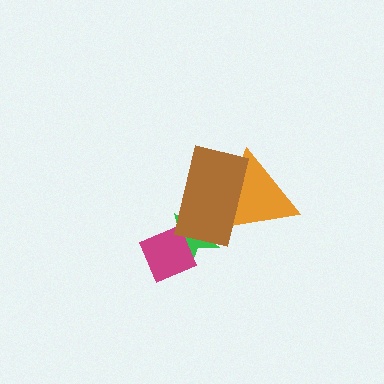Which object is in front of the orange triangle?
The brown rectangle is in front of the orange triangle.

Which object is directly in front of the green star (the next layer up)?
The magenta diamond is directly in front of the green star.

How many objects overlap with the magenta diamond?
1 object overlaps with the magenta diamond.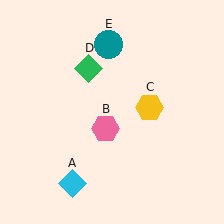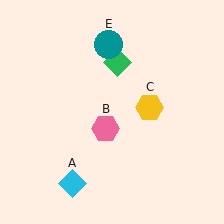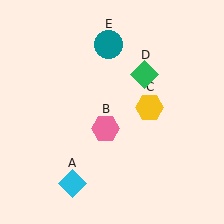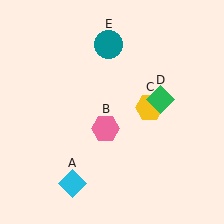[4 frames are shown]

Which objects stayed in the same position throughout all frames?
Cyan diamond (object A) and pink hexagon (object B) and yellow hexagon (object C) and teal circle (object E) remained stationary.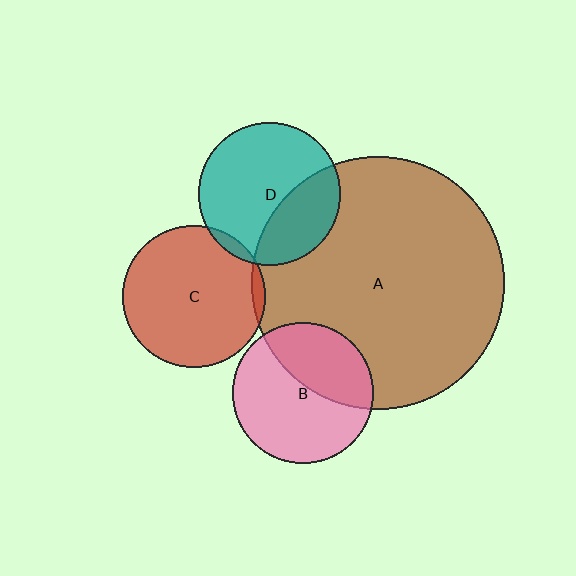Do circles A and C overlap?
Yes.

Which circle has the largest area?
Circle A (brown).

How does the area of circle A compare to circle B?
Approximately 3.2 times.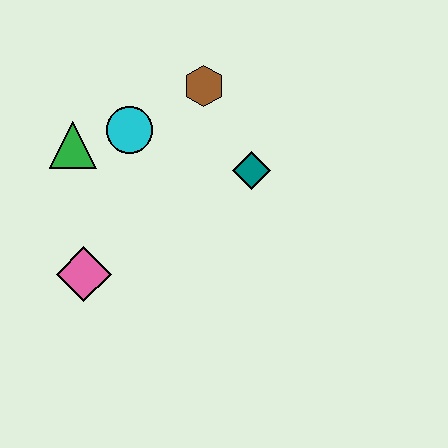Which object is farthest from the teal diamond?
The pink diamond is farthest from the teal diamond.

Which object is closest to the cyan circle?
The green triangle is closest to the cyan circle.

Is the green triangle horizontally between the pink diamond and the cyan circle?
No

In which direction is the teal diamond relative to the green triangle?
The teal diamond is to the right of the green triangle.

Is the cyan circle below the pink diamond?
No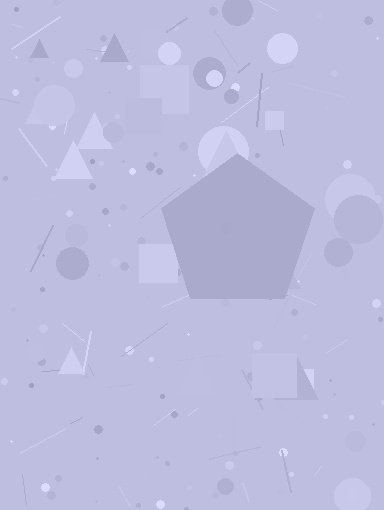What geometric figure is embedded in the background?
A pentagon is embedded in the background.